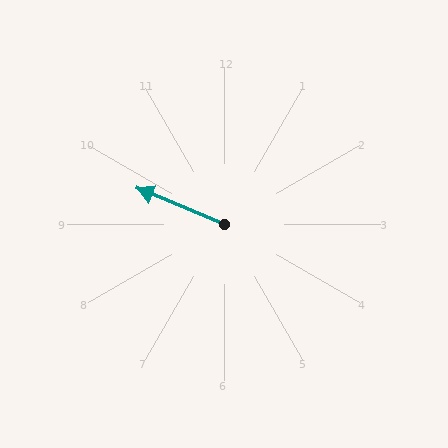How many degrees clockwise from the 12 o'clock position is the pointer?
Approximately 292 degrees.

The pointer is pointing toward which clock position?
Roughly 10 o'clock.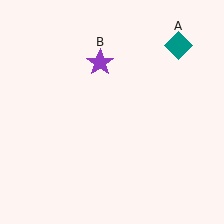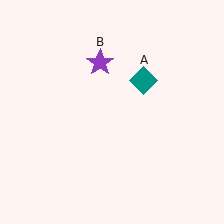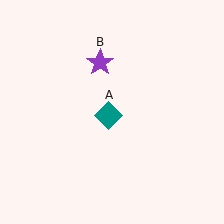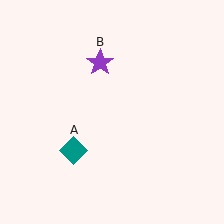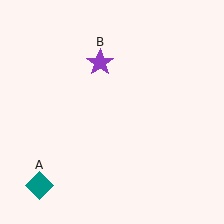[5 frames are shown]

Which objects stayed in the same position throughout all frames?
Purple star (object B) remained stationary.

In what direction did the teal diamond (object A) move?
The teal diamond (object A) moved down and to the left.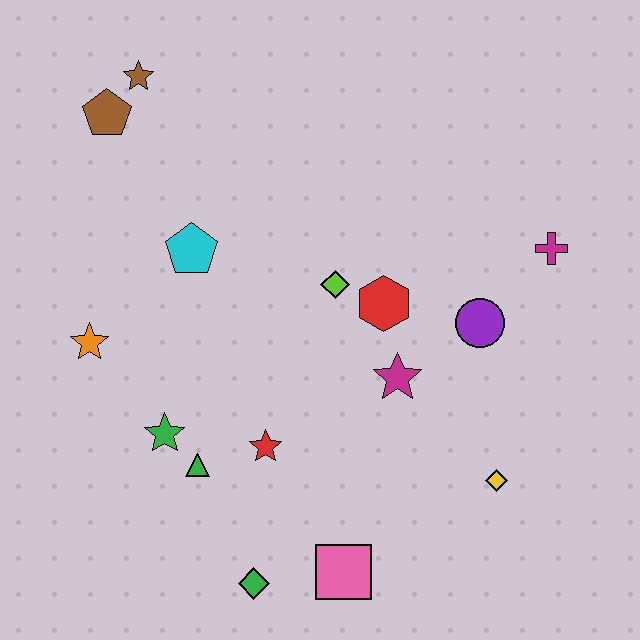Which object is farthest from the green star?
The magenta cross is farthest from the green star.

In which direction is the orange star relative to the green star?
The orange star is above the green star.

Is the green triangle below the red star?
Yes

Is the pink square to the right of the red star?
Yes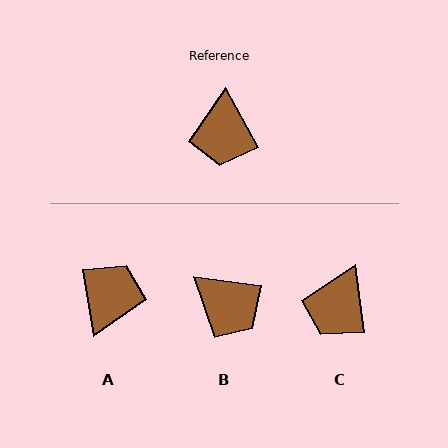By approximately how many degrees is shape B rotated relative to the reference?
Approximately 53 degrees counter-clockwise.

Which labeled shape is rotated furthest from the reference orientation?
A, about 159 degrees away.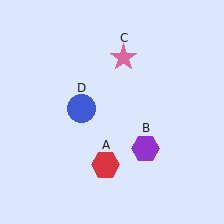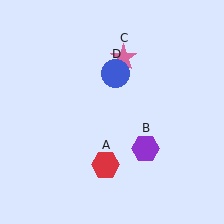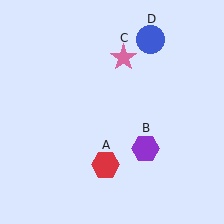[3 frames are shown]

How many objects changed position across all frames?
1 object changed position: blue circle (object D).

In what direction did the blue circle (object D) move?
The blue circle (object D) moved up and to the right.